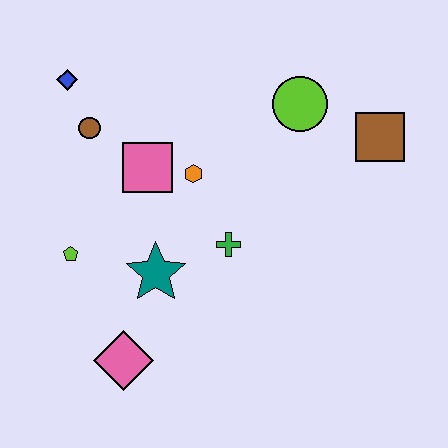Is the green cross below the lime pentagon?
No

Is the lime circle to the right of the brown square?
No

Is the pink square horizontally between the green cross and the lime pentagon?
Yes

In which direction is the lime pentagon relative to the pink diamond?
The lime pentagon is above the pink diamond.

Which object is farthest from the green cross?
The blue diamond is farthest from the green cross.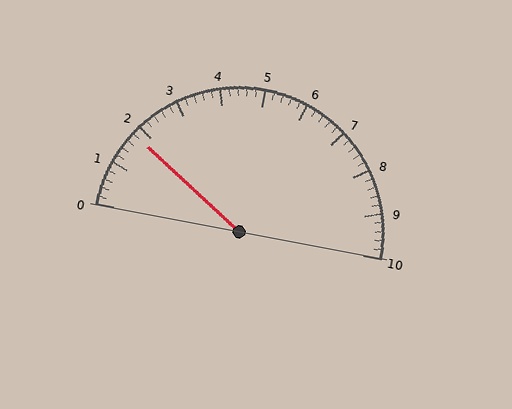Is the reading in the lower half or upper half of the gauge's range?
The reading is in the lower half of the range (0 to 10).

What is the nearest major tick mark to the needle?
The nearest major tick mark is 2.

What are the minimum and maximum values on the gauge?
The gauge ranges from 0 to 10.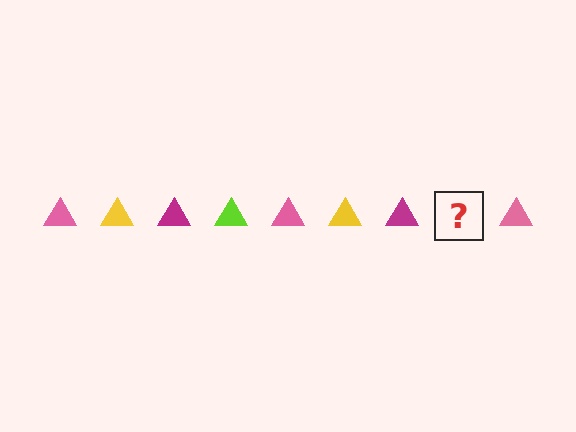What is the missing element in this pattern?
The missing element is a lime triangle.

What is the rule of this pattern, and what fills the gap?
The rule is that the pattern cycles through pink, yellow, magenta, lime triangles. The gap should be filled with a lime triangle.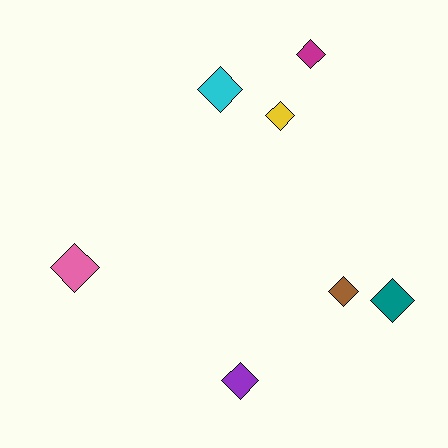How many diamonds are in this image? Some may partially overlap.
There are 7 diamonds.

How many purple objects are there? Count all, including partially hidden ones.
There is 1 purple object.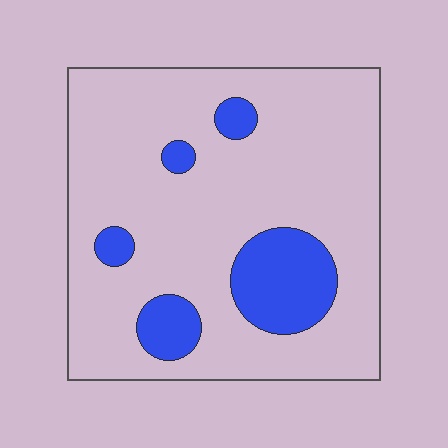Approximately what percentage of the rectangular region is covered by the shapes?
Approximately 15%.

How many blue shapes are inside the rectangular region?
5.